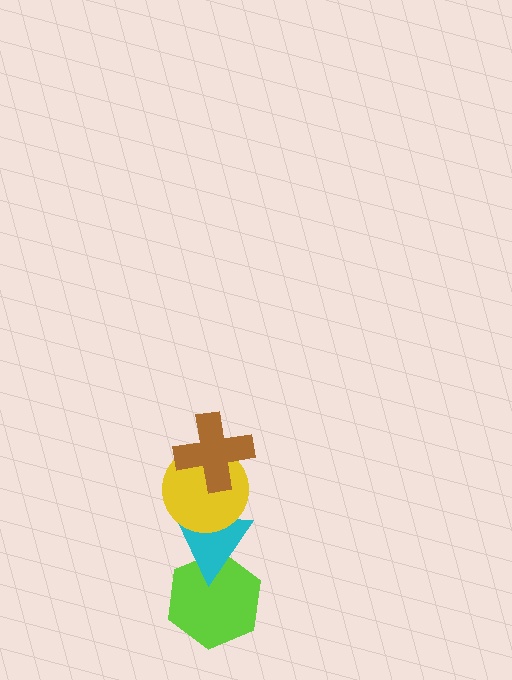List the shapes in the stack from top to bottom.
From top to bottom: the brown cross, the yellow circle, the cyan triangle, the lime hexagon.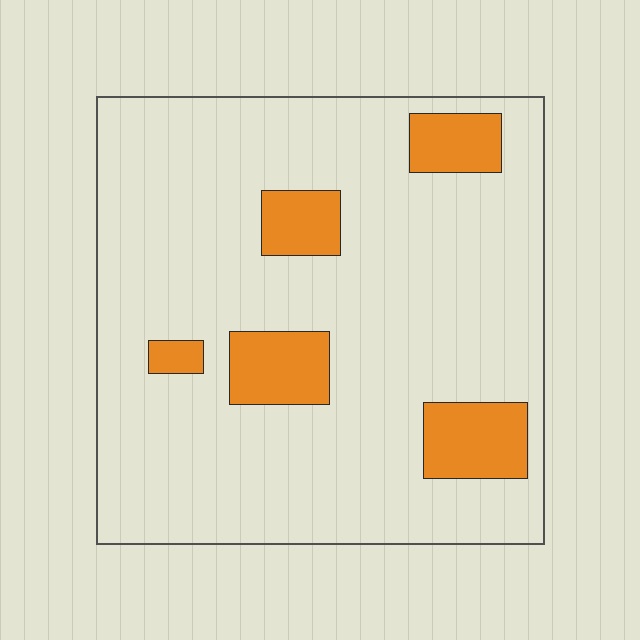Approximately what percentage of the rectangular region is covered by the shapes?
Approximately 15%.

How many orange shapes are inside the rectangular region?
5.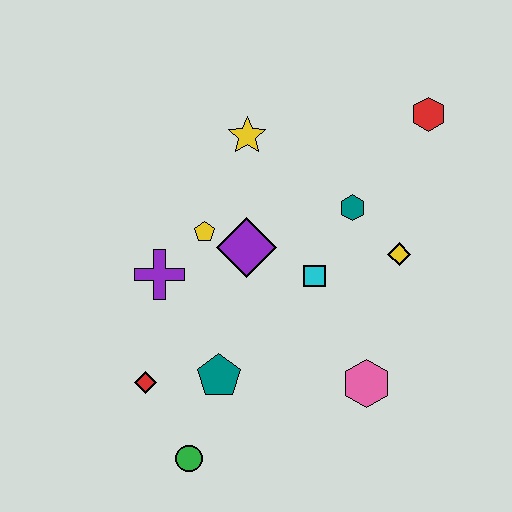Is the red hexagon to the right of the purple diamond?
Yes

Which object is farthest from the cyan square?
The green circle is farthest from the cyan square.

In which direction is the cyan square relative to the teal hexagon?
The cyan square is below the teal hexagon.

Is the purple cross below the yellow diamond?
Yes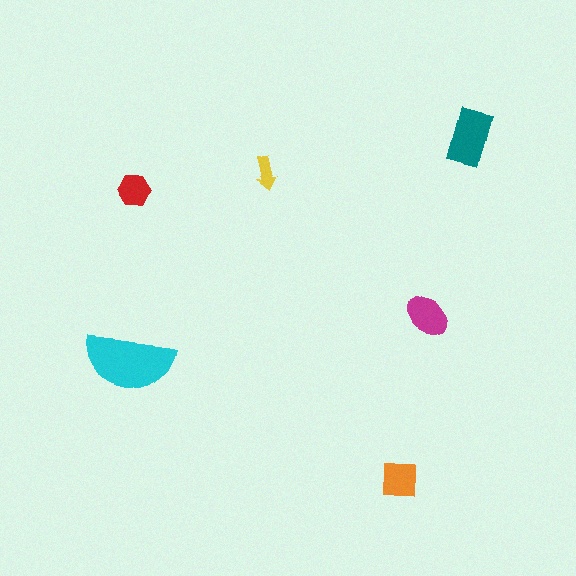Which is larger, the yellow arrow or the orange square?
The orange square.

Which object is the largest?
The cyan semicircle.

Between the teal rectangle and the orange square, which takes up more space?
The teal rectangle.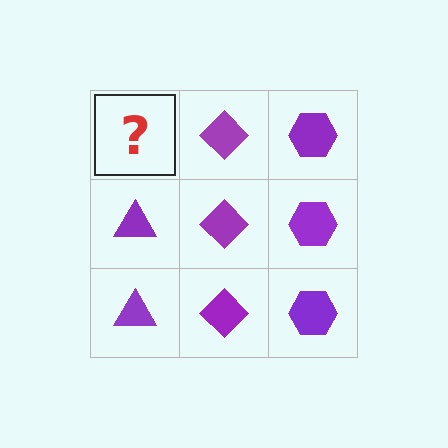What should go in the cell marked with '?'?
The missing cell should contain a purple triangle.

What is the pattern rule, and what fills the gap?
The rule is that each column has a consistent shape. The gap should be filled with a purple triangle.